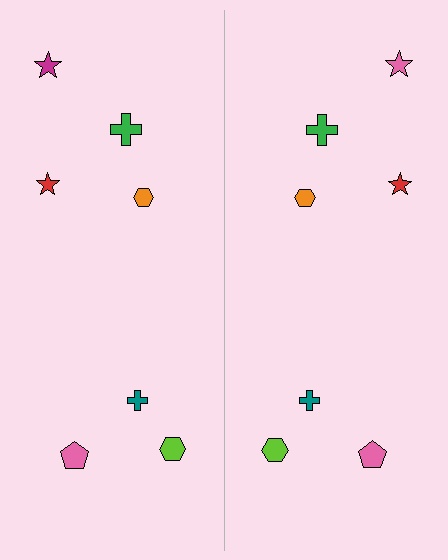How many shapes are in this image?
There are 14 shapes in this image.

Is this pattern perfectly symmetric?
No, the pattern is not perfectly symmetric. The pink star on the right side breaks the symmetry — its mirror counterpart is magenta.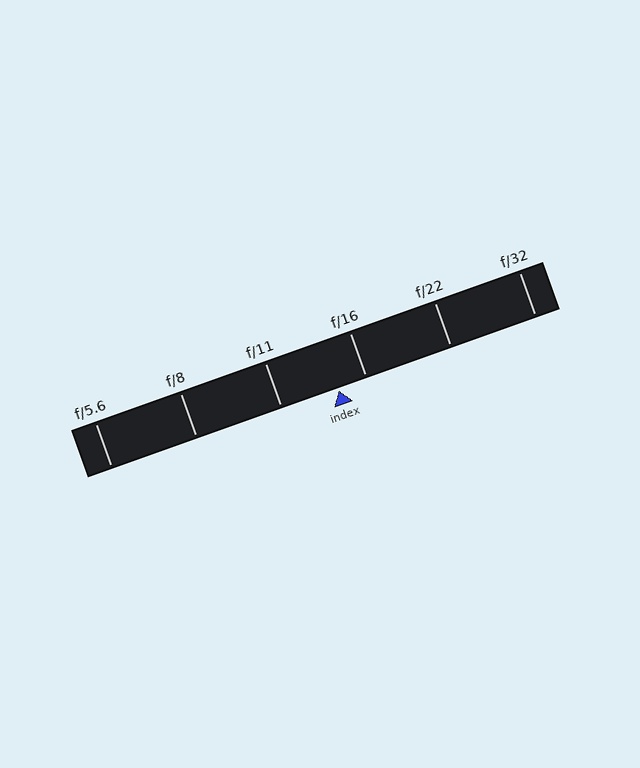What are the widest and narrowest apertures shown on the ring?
The widest aperture shown is f/5.6 and the narrowest is f/32.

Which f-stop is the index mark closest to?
The index mark is closest to f/16.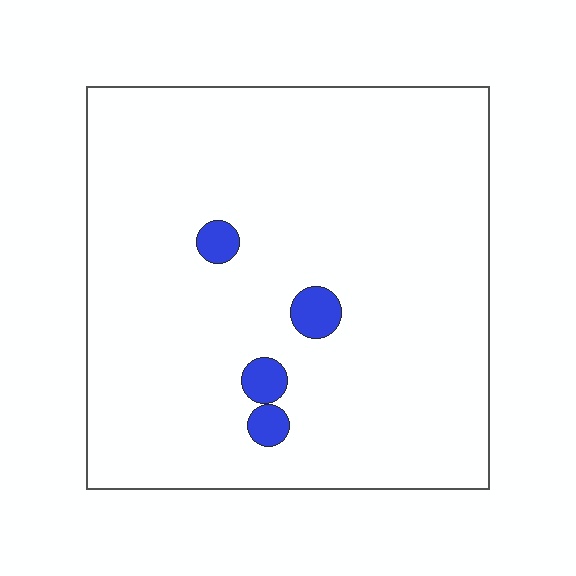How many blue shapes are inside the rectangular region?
4.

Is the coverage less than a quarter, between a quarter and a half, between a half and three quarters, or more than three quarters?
Less than a quarter.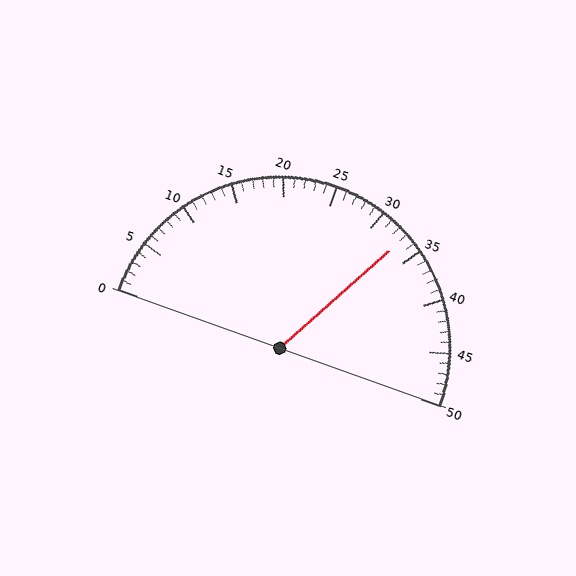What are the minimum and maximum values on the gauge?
The gauge ranges from 0 to 50.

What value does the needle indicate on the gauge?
The needle indicates approximately 33.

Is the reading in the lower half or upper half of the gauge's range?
The reading is in the upper half of the range (0 to 50).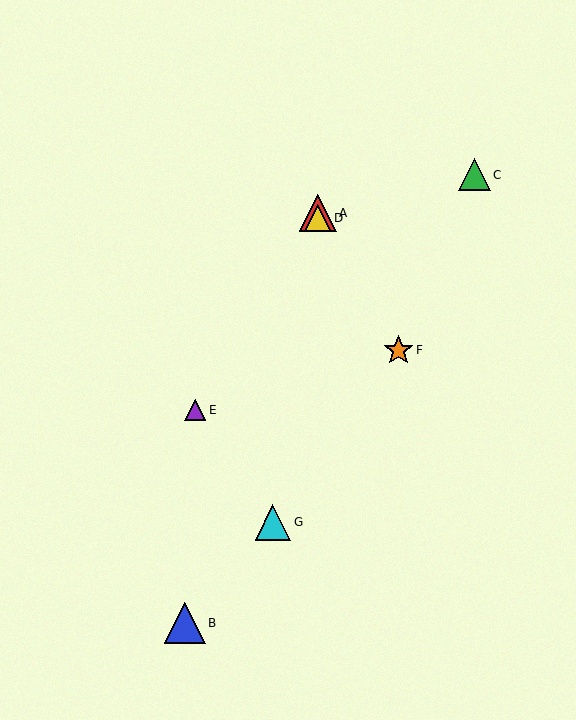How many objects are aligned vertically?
2 objects (A, D) are aligned vertically.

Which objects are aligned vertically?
Objects A, D are aligned vertically.